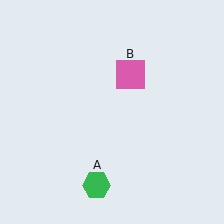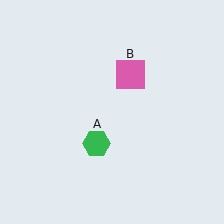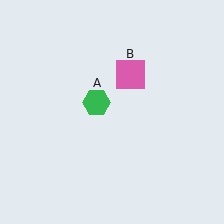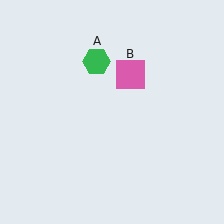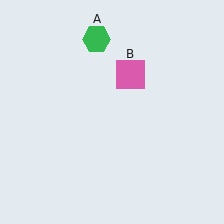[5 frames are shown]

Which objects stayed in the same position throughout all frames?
Pink square (object B) remained stationary.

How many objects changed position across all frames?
1 object changed position: green hexagon (object A).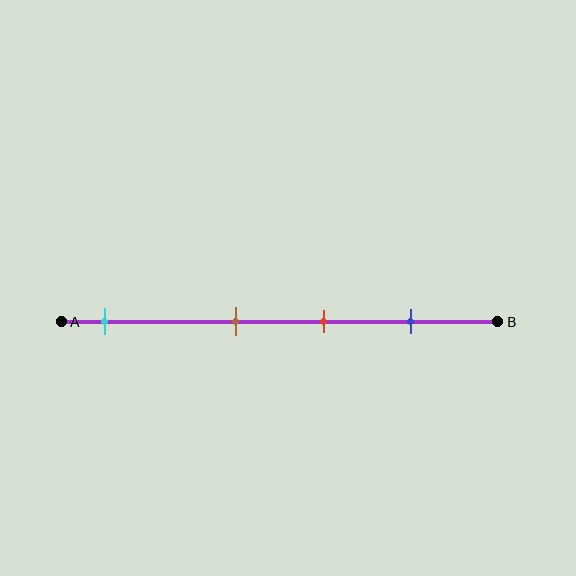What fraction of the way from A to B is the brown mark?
The brown mark is approximately 40% (0.4) of the way from A to B.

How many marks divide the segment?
There are 4 marks dividing the segment.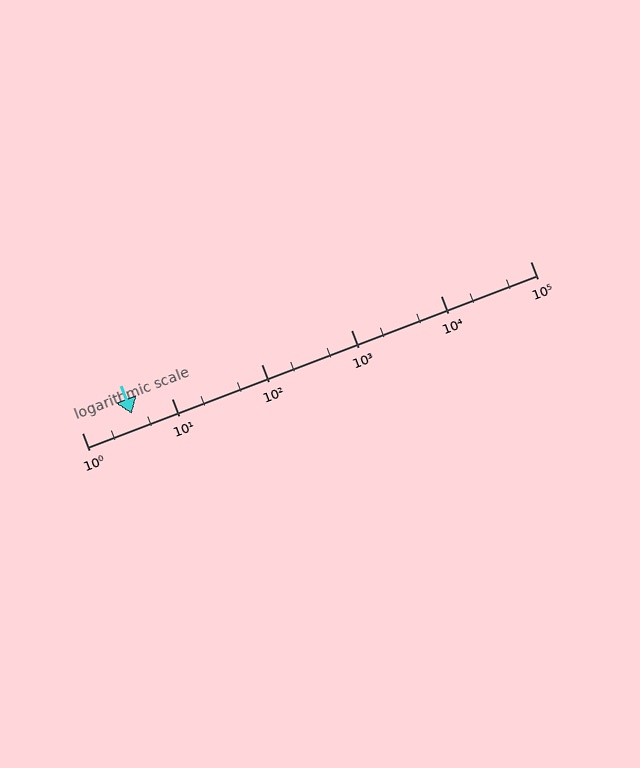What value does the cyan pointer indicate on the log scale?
The pointer indicates approximately 3.6.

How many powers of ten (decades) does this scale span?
The scale spans 5 decades, from 1 to 100000.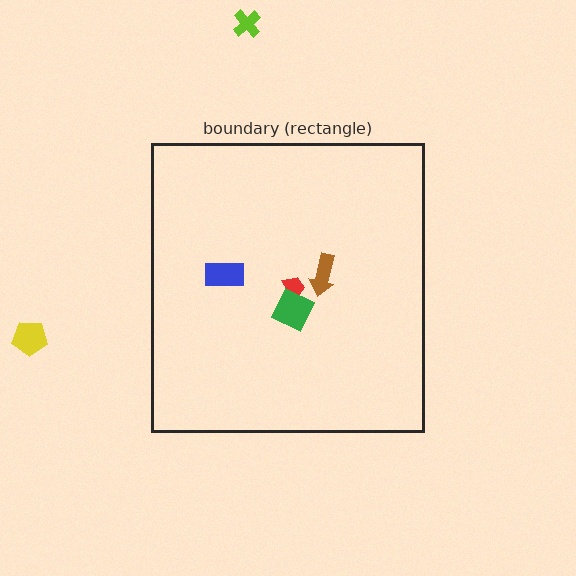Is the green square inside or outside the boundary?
Inside.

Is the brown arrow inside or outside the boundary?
Inside.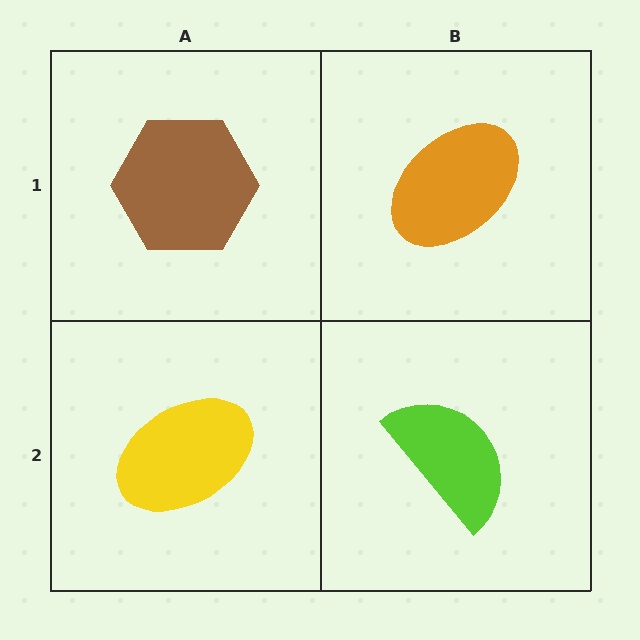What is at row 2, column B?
A lime semicircle.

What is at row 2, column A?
A yellow ellipse.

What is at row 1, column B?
An orange ellipse.